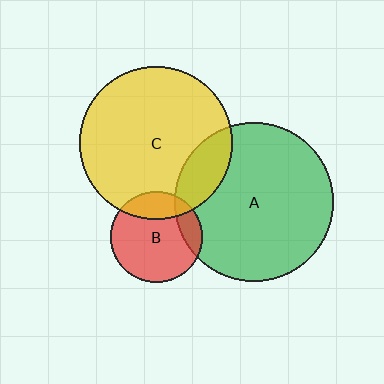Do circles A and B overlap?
Yes.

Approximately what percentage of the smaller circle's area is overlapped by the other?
Approximately 15%.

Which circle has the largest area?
Circle A (green).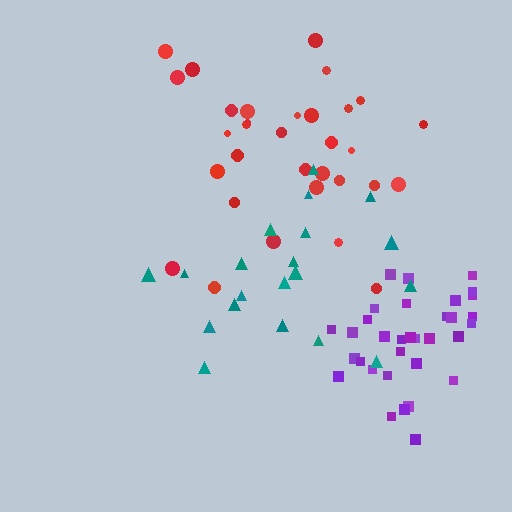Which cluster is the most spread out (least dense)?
Teal.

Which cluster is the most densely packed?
Purple.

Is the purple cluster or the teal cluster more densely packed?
Purple.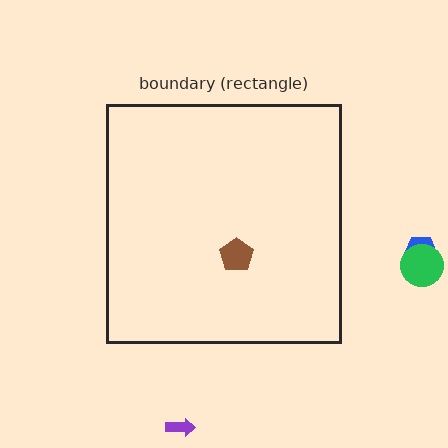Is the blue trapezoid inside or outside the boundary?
Outside.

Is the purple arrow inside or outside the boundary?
Outside.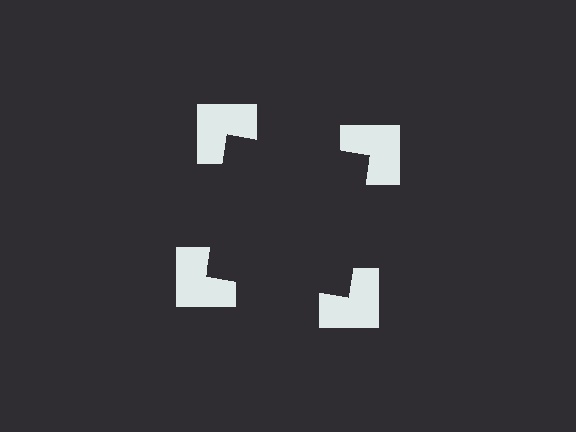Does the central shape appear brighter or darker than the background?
It typically appears slightly darker than the background, even though no actual brightness change is drawn.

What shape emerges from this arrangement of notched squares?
An illusory square — its edges are inferred from the aligned wedge cuts in the notched squares, not physically drawn.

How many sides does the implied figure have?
4 sides.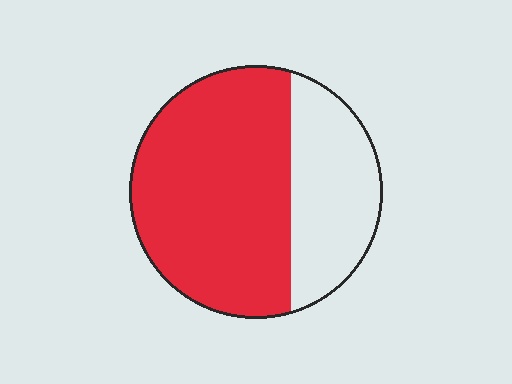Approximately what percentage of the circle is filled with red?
Approximately 65%.